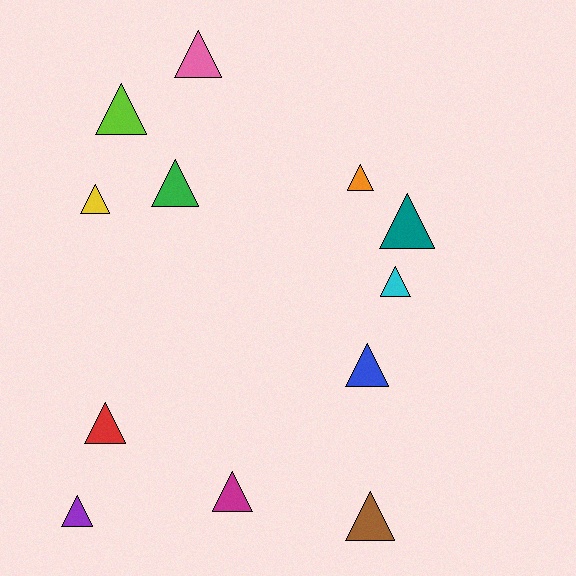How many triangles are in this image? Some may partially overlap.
There are 12 triangles.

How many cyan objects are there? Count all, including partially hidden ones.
There is 1 cyan object.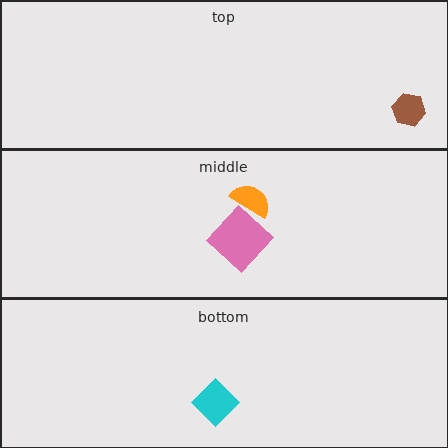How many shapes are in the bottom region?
1.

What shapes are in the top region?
The brown hexagon.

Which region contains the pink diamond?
The middle region.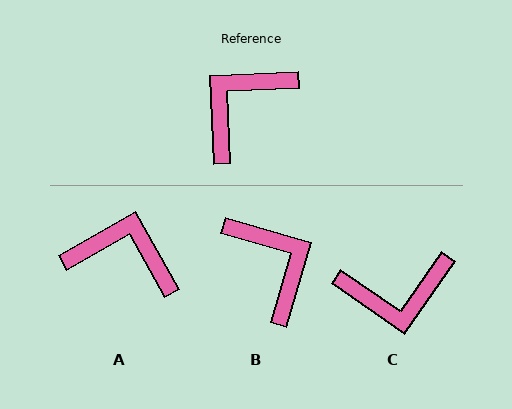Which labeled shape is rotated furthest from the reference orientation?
C, about 143 degrees away.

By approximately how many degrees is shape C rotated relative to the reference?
Approximately 143 degrees counter-clockwise.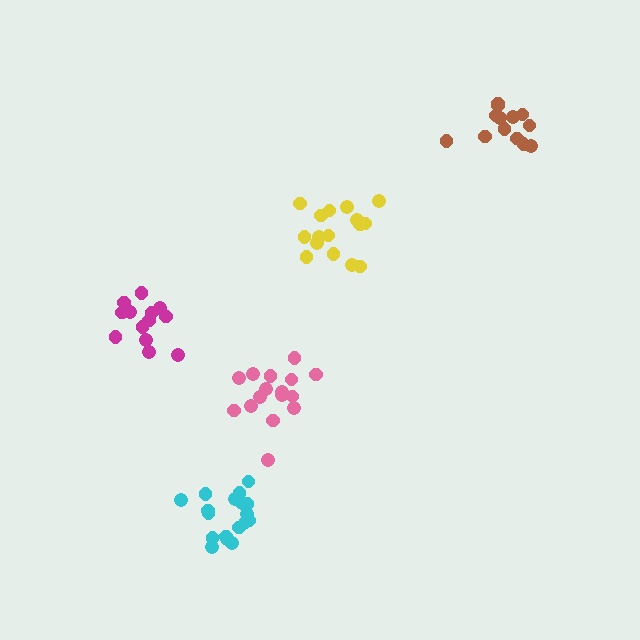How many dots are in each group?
Group 1: 13 dots, Group 2: 16 dots, Group 3: 16 dots, Group 4: 18 dots, Group 5: 13 dots (76 total).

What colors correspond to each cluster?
The clusters are colored: magenta, pink, yellow, cyan, brown.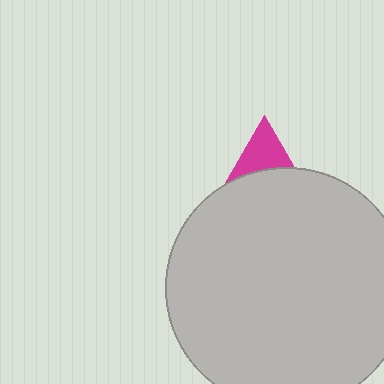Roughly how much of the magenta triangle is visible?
A small part of it is visible (roughly 30%).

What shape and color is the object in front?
The object in front is a light gray circle.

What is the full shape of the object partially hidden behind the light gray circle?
The partially hidden object is a magenta triangle.